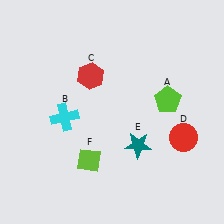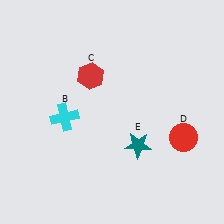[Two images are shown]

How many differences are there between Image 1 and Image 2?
There are 2 differences between the two images.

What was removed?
The lime pentagon (A), the lime diamond (F) were removed in Image 2.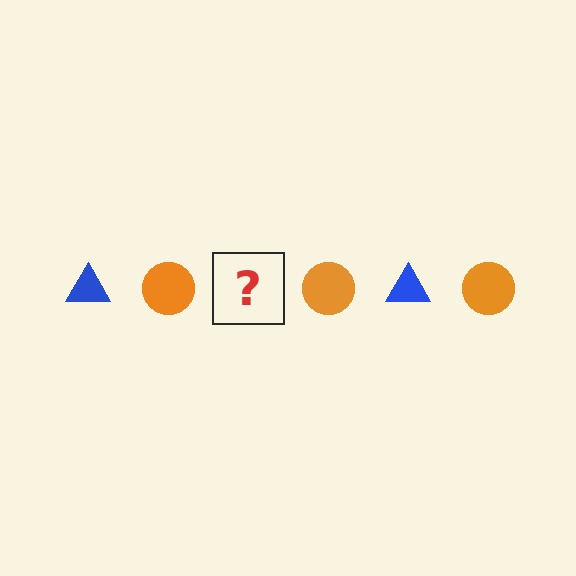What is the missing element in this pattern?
The missing element is a blue triangle.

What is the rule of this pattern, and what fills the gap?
The rule is that the pattern alternates between blue triangle and orange circle. The gap should be filled with a blue triangle.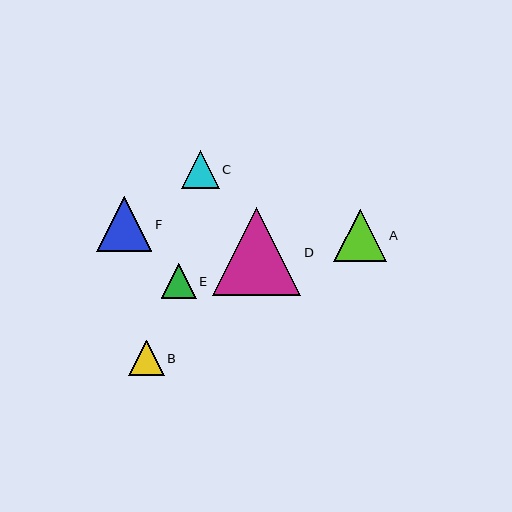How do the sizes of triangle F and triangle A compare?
Triangle F and triangle A are approximately the same size.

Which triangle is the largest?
Triangle D is the largest with a size of approximately 88 pixels.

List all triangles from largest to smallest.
From largest to smallest: D, F, A, C, E, B.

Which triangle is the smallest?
Triangle B is the smallest with a size of approximately 35 pixels.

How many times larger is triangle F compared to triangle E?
Triangle F is approximately 1.6 times the size of triangle E.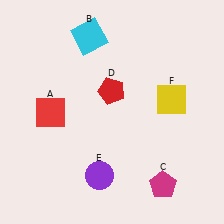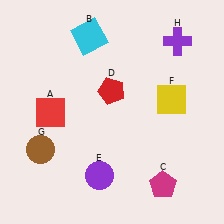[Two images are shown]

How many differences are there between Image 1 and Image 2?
There are 2 differences between the two images.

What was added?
A brown circle (G), a purple cross (H) were added in Image 2.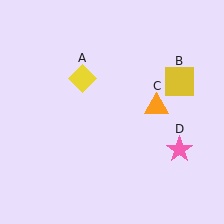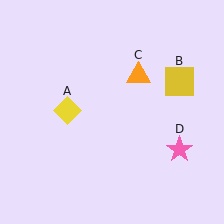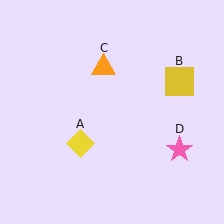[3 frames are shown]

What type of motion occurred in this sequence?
The yellow diamond (object A), orange triangle (object C) rotated counterclockwise around the center of the scene.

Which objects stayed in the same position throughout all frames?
Yellow square (object B) and pink star (object D) remained stationary.